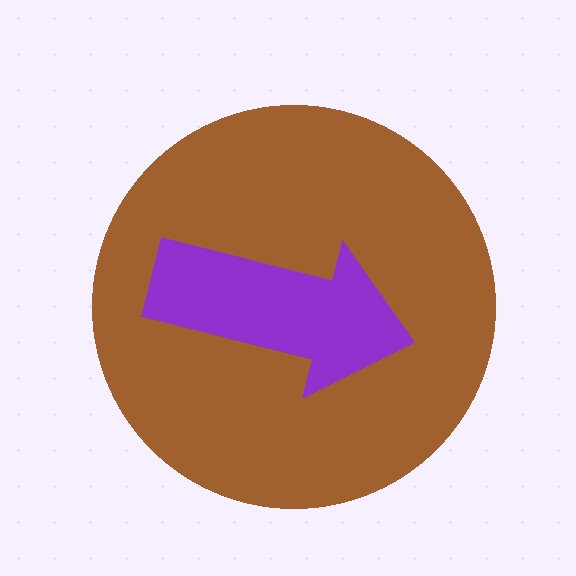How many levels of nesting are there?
2.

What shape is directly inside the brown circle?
The purple arrow.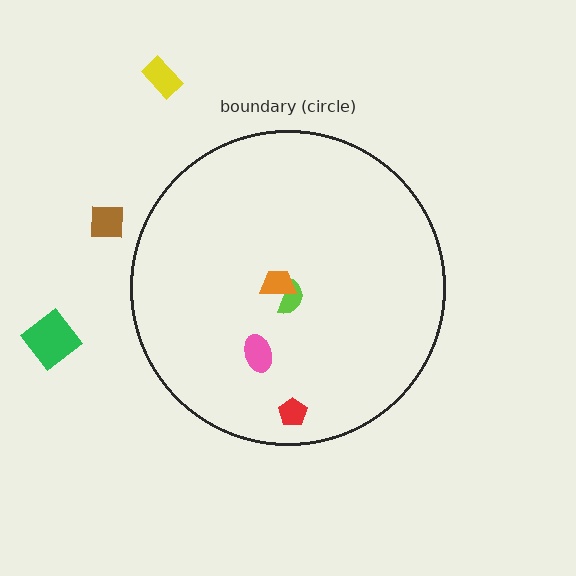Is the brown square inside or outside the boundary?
Outside.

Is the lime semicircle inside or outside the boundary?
Inside.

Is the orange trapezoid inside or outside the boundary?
Inside.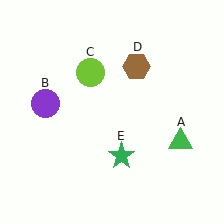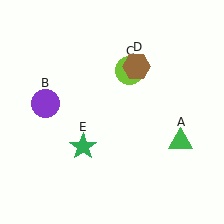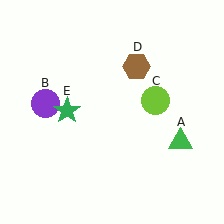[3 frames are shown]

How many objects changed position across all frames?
2 objects changed position: lime circle (object C), green star (object E).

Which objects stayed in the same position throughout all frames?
Green triangle (object A) and purple circle (object B) and brown hexagon (object D) remained stationary.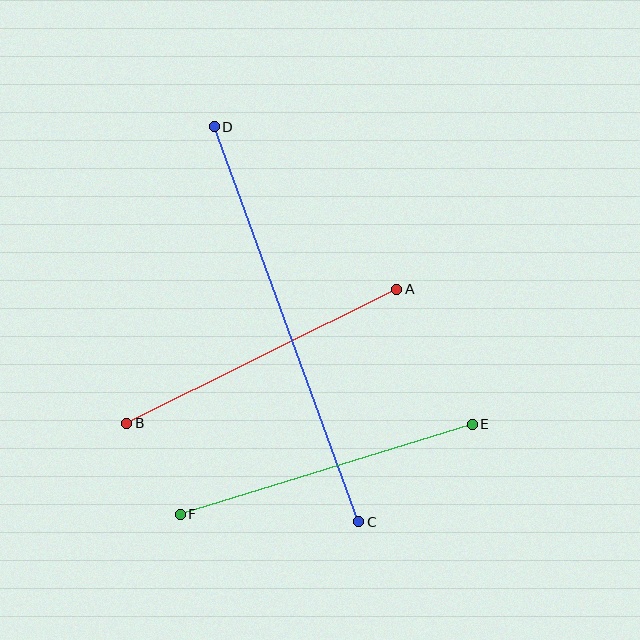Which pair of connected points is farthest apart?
Points C and D are farthest apart.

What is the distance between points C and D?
The distance is approximately 420 pixels.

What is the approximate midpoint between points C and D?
The midpoint is at approximately (286, 324) pixels.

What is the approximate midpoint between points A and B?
The midpoint is at approximately (262, 356) pixels.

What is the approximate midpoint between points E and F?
The midpoint is at approximately (326, 469) pixels.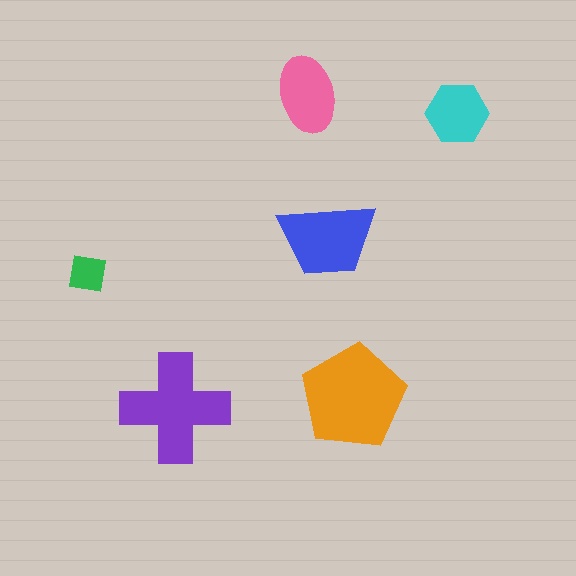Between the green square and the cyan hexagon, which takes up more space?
The cyan hexagon.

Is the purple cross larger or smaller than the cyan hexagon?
Larger.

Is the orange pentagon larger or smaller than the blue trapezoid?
Larger.